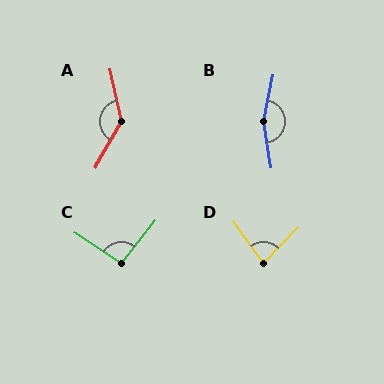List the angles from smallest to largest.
D (80°), C (95°), A (137°), B (159°).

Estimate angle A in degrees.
Approximately 137 degrees.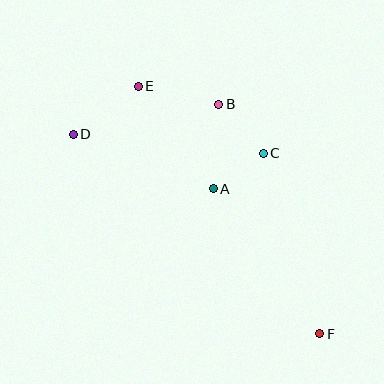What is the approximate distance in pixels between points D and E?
The distance between D and E is approximately 81 pixels.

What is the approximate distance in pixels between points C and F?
The distance between C and F is approximately 189 pixels.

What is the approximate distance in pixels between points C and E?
The distance between C and E is approximately 142 pixels.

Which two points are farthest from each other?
Points D and F are farthest from each other.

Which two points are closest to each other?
Points A and C are closest to each other.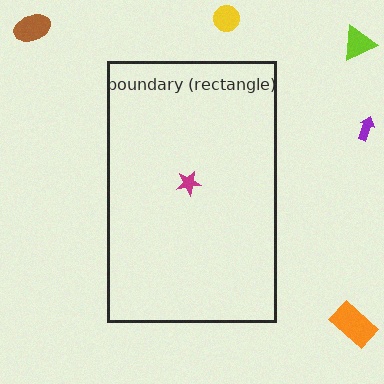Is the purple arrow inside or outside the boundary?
Outside.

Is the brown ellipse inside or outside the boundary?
Outside.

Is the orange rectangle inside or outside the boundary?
Outside.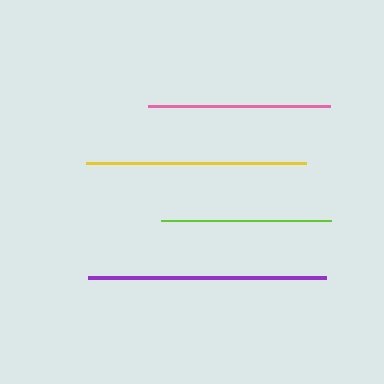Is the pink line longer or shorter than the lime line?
The pink line is longer than the lime line.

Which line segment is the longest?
The purple line is the longest at approximately 238 pixels.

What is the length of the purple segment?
The purple segment is approximately 238 pixels long.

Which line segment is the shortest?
The lime line is the shortest at approximately 169 pixels.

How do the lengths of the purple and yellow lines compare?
The purple and yellow lines are approximately the same length.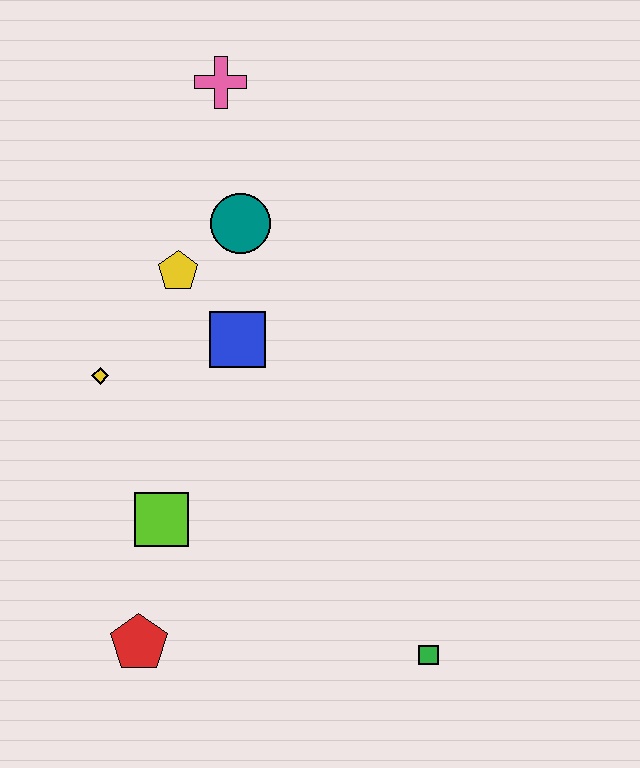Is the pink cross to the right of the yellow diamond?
Yes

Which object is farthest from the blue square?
The green square is farthest from the blue square.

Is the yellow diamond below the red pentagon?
No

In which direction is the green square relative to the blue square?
The green square is below the blue square.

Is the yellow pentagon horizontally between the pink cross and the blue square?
No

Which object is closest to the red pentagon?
The lime square is closest to the red pentagon.